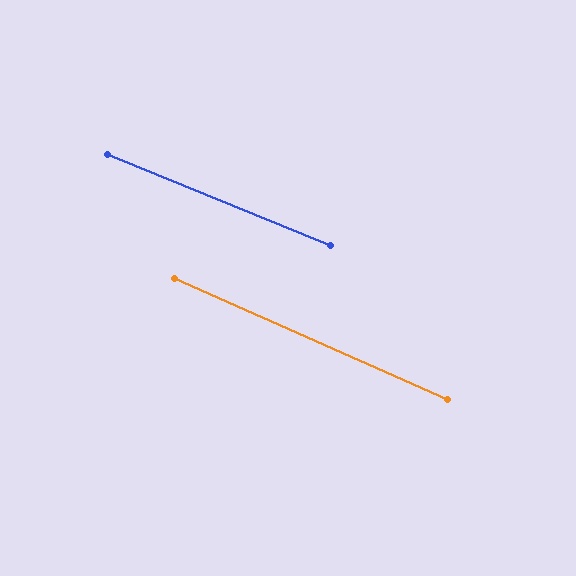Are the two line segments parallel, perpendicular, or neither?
Parallel — their directions differ by only 1.9°.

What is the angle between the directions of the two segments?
Approximately 2 degrees.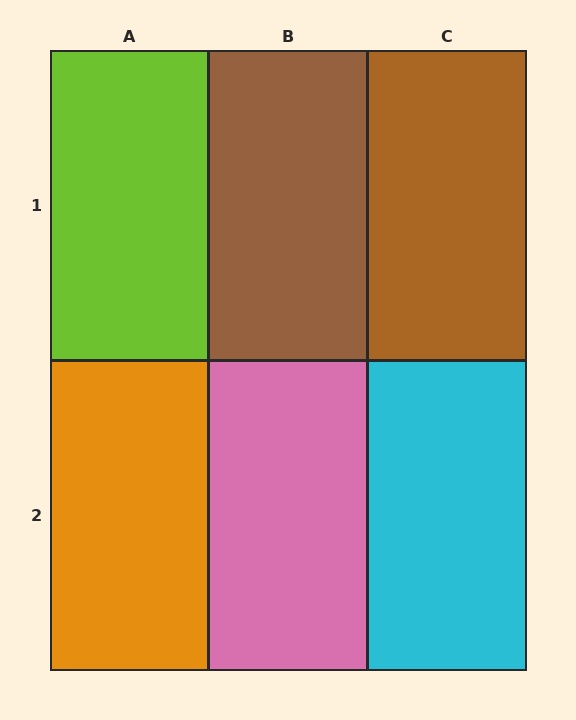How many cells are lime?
1 cell is lime.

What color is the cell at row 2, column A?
Orange.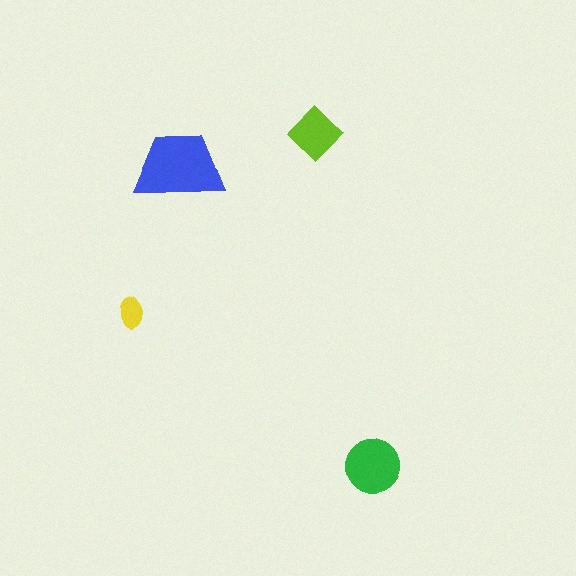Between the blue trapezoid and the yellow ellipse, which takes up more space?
The blue trapezoid.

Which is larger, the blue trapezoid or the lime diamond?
The blue trapezoid.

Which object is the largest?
The blue trapezoid.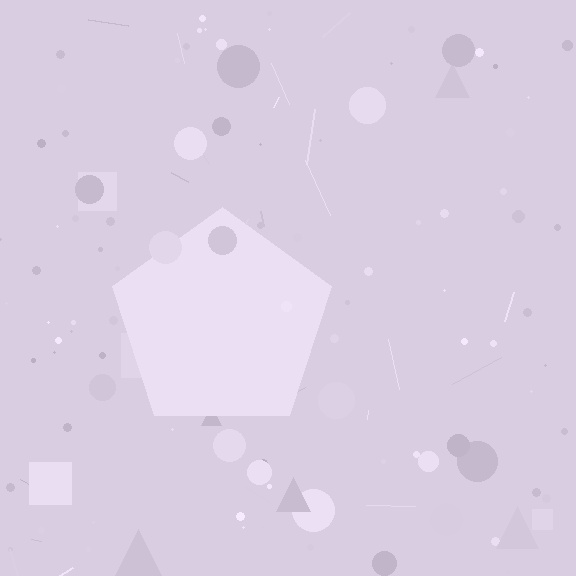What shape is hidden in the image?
A pentagon is hidden in the image.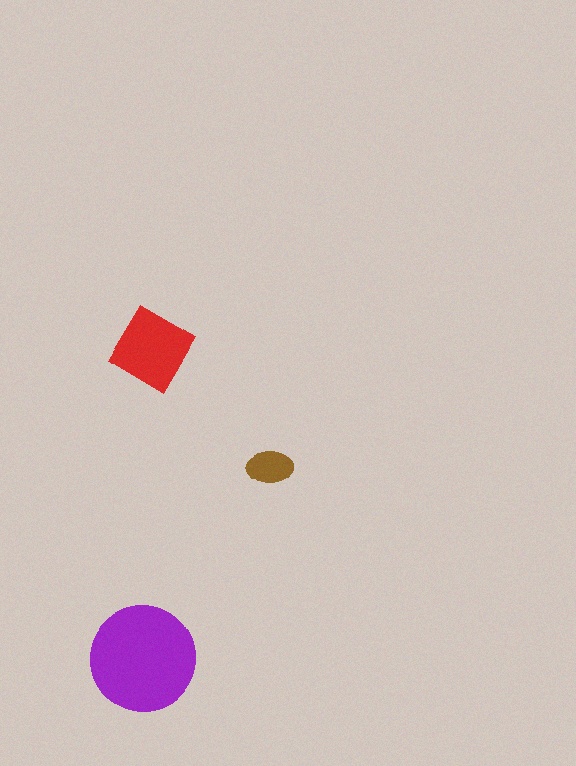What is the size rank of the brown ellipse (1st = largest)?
3rd.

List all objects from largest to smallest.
The purple circle, the red diamond, the brown ellipse.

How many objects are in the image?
There are 3 objects in the image.